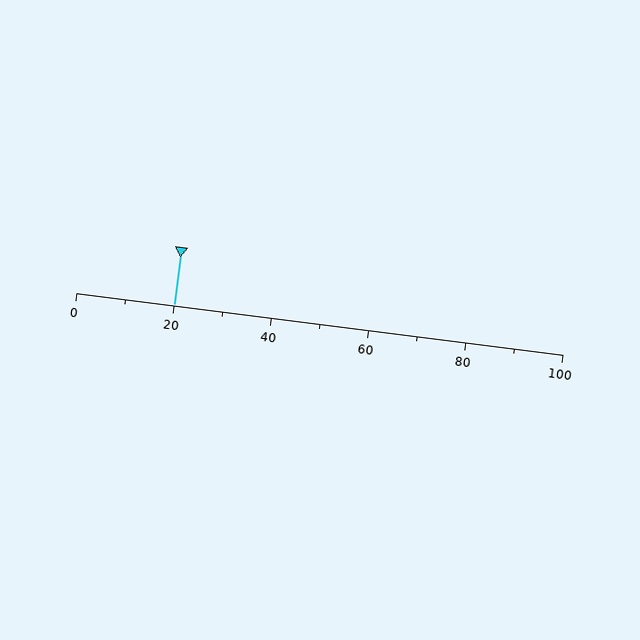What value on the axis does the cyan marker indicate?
The marker indicates approximately 20.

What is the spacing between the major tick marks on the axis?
The major ticks are spaced 20 apart.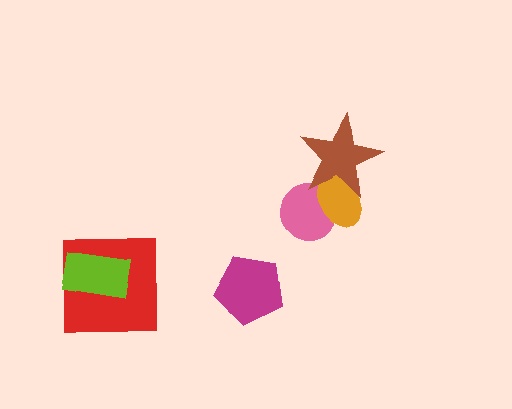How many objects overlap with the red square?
1 object overlaps with the red square.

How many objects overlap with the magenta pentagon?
0 objects overlap with the magenta pentagon.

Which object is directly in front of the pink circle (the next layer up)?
The orange ellipse is directly in front of the pink circle.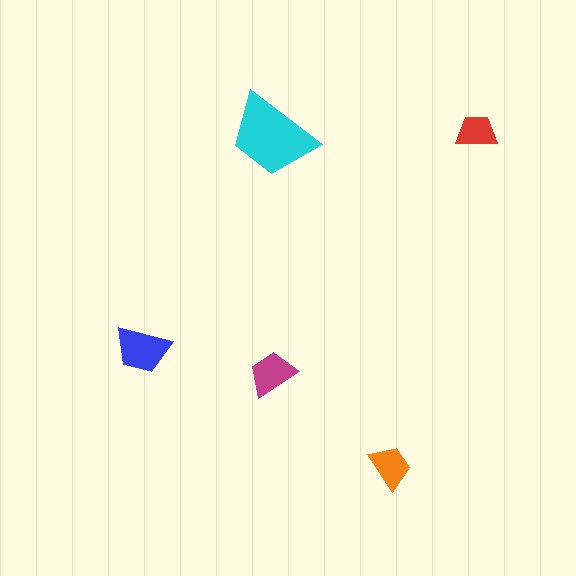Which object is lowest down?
The orange trapezoid is bottommost.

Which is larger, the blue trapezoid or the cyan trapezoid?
The cyan one.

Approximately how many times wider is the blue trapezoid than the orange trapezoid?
About 1.5 times wider.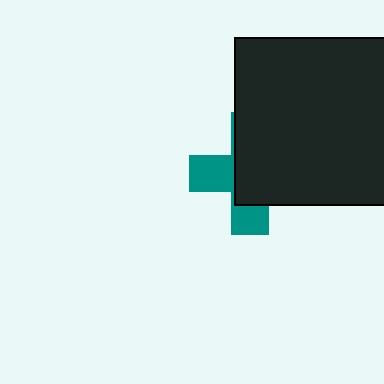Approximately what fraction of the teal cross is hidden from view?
Roughly 63% of the teal cross is hidden behind the black rectangle.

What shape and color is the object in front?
The object in front is a black rectangle.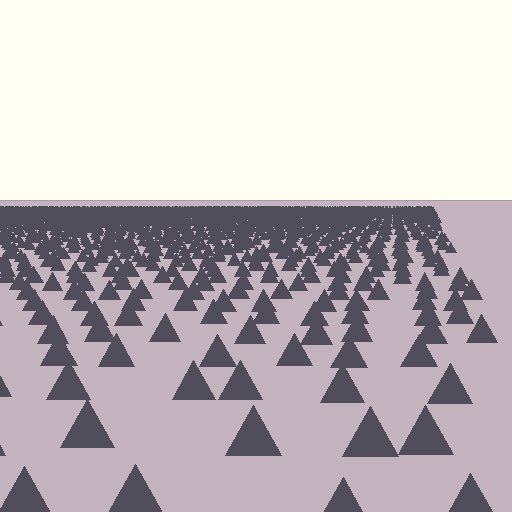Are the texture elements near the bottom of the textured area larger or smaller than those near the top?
Larger. Near the bottom, elements are closer to the viewer and appear at a bigger on-screen size.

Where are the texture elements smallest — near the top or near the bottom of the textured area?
Near the top.